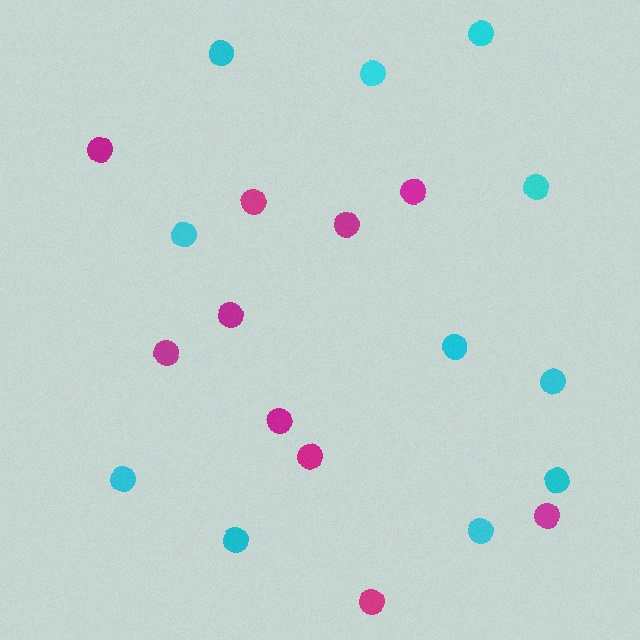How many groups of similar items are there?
There are 2 groups: one group of cyan circles (11) and one group of magenta circles (10).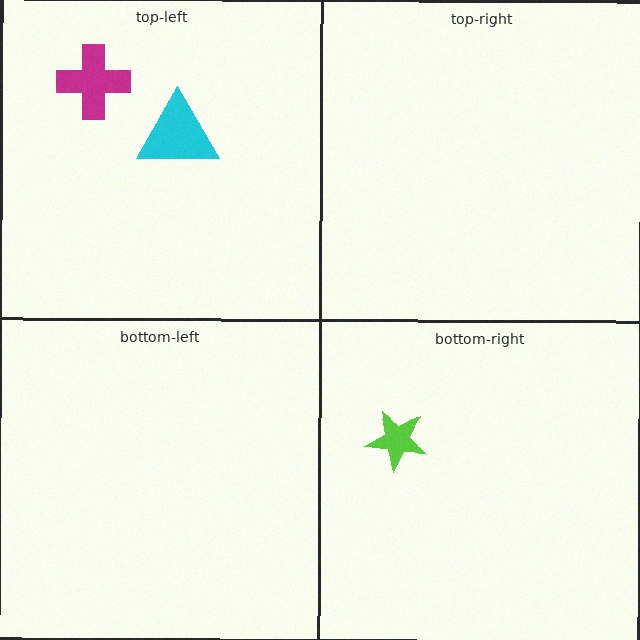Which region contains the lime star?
The bottom-right region.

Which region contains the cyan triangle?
The top-left region.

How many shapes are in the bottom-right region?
1.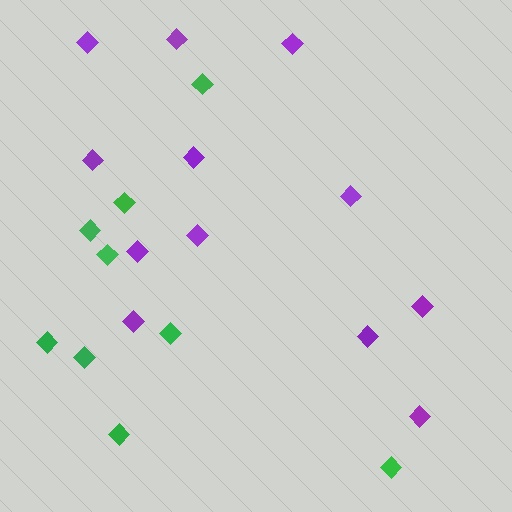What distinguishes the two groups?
There are 2 groups: one group of purple diamonds (12) and one group of green diamonds (9).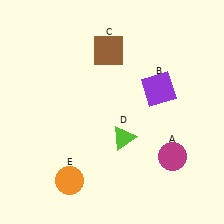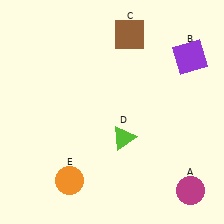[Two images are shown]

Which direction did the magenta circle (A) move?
The magenta circle (A) moved down.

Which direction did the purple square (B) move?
The purple square (B) moved up.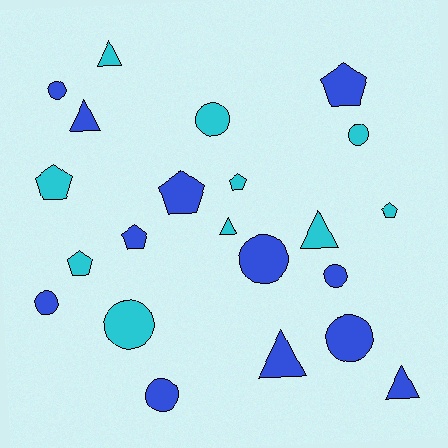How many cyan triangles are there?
There are 3 cyan triangles.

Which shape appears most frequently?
Circle, with 9 objects.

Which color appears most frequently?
Blue, with 12 objects.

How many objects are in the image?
There are 22 objects.